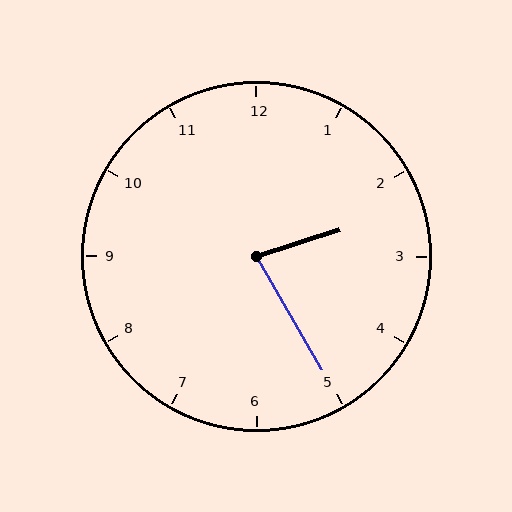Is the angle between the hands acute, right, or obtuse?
It is acute.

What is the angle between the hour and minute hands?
Approximately 78 degrees.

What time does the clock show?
2:25.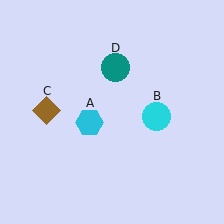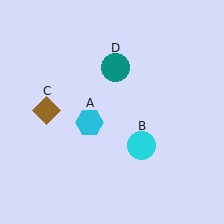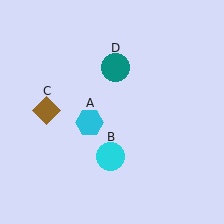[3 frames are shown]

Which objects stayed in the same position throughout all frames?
Cyan hexagon (object A) and brown diamond (object C) and teal circle (object D) remained stationary.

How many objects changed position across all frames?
1 object changed position: cyan circle (object B).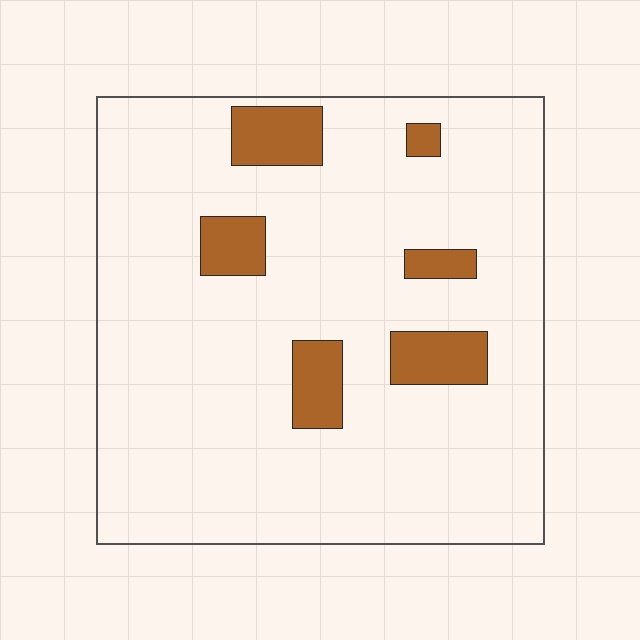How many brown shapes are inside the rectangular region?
6.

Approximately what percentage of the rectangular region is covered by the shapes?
Approximately 10%.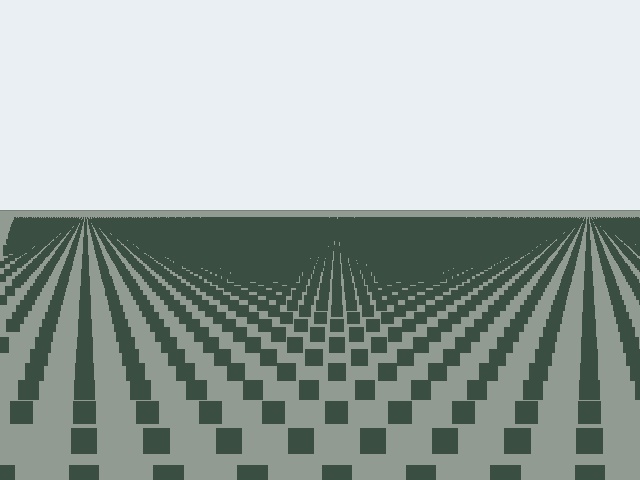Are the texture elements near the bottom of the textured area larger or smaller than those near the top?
Larger. Near the bottom, elements are closer to the viewer and appear at a bigger on-screen size.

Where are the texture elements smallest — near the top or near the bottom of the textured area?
Near the top.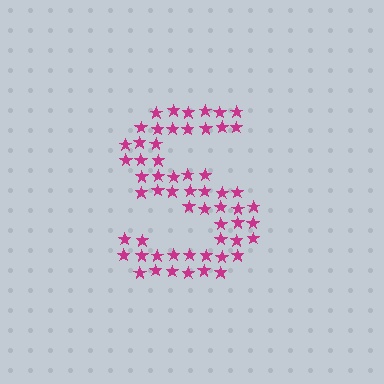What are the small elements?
The small elements are stars.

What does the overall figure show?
The overall figure shows the letter S.